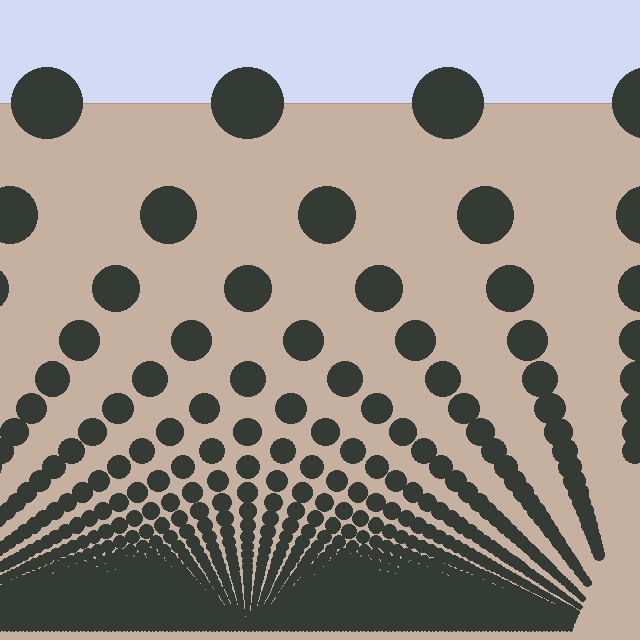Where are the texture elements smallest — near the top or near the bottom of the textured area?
Near the bottom.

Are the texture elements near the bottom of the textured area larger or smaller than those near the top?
Smaller. The gradient is inverted — elements near the bottom are smaller and denser.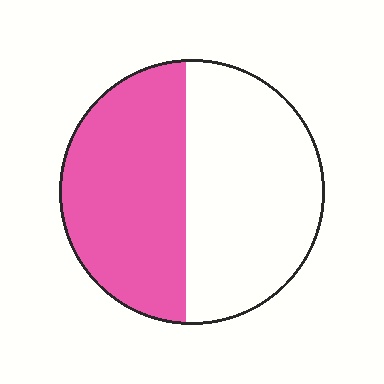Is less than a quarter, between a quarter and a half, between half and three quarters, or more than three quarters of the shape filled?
Between a quarter and a half.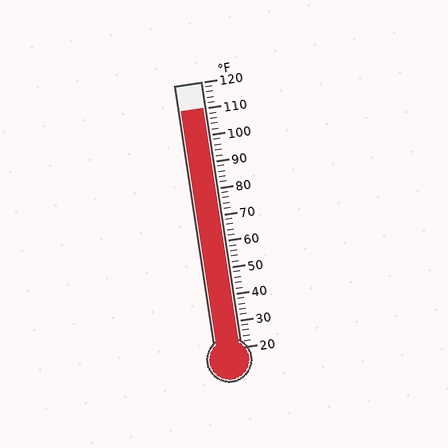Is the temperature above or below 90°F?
The temperature is above 90°F.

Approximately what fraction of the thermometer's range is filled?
The thermometer is filled to approximately 90% of its range.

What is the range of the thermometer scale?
The thermometer scale ranges from 20°F to 120°F.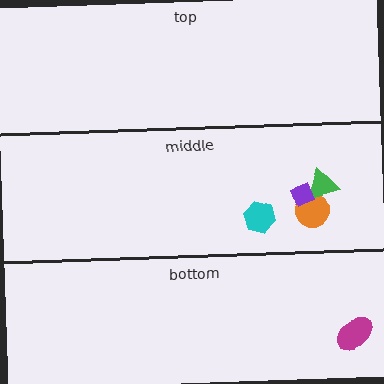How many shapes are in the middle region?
4.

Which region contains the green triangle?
The middle region.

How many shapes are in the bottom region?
1.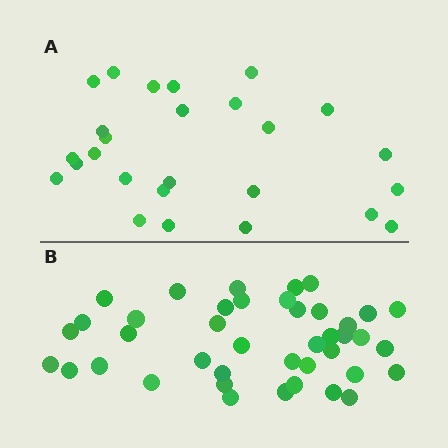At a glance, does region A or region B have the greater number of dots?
Region B (the bottom region) has more dots.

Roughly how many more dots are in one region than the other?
Region B has approximately 15 more dots than region A.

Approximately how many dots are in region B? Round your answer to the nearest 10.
About 40 dots. (The exact count is 41, which rounds to 40.)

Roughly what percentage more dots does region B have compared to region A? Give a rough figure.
About 60% more.